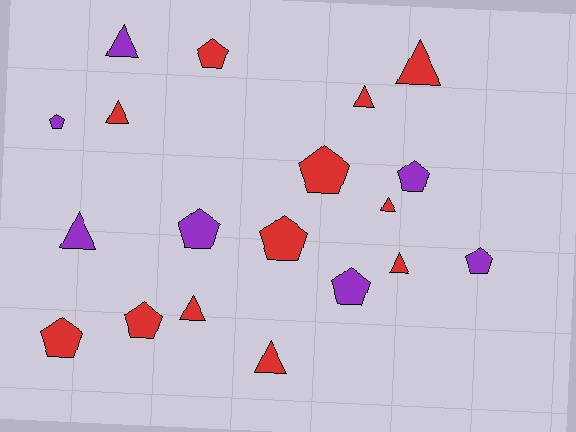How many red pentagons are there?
There are 5 red pentagons.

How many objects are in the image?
There are 19 objects.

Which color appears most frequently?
Red, with 12 objects.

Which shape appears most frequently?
Pentagon, with 10 objects.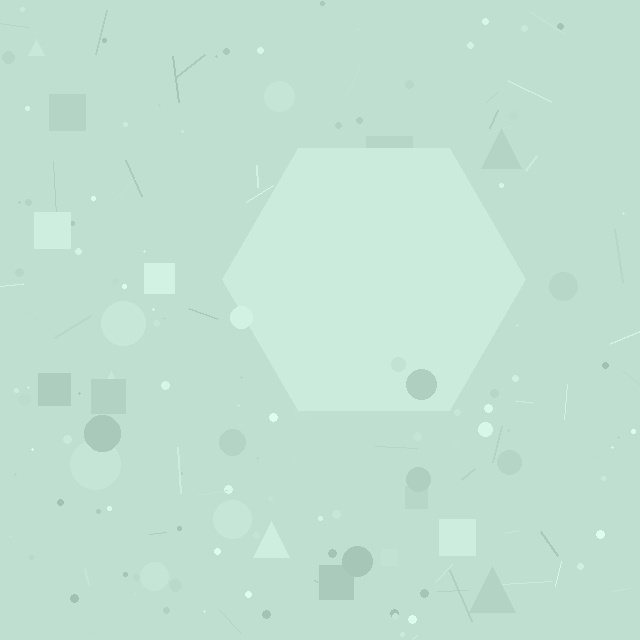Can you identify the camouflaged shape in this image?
The camouflaged shape is a hexagon.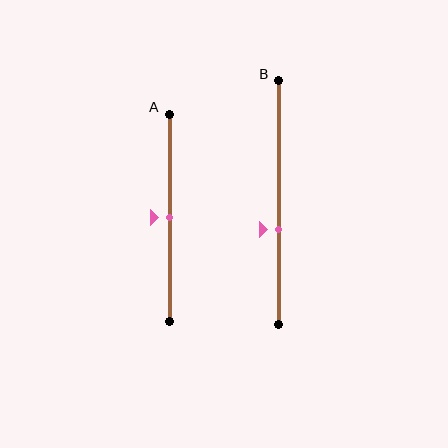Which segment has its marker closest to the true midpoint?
Segment A has its marker closest to the true midpoint.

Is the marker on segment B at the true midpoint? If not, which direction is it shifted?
No, the marker on segment B is shifted downward by about 11% of the segment length.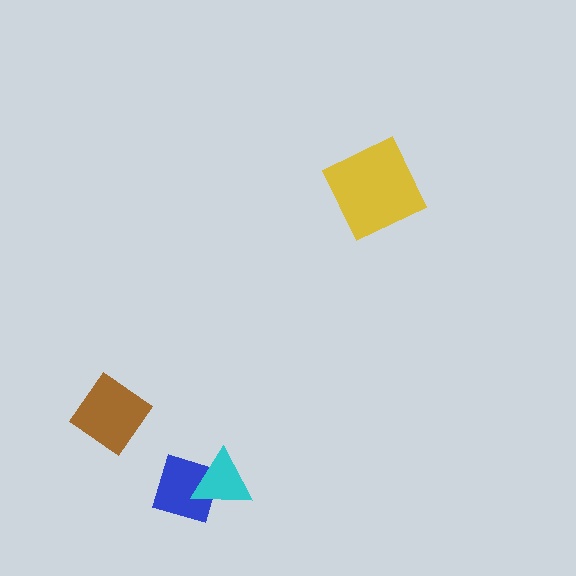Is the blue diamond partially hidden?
Yes, it is partially covered by another shape.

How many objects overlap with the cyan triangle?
1 object overlaps with the cyan triangle.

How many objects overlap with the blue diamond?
1 object overlaps with the blue diamond.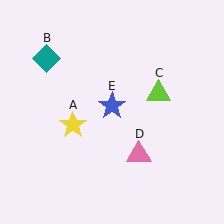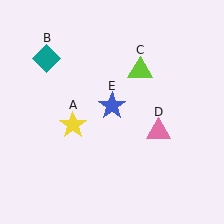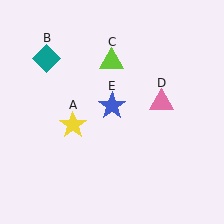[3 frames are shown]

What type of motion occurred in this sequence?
The lime triangle (object C), pink triangle (object D) rotated counterclockwise around the center of the scene.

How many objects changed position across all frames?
2 objects changed position: lime triangle (object C), pink triangle (object D).